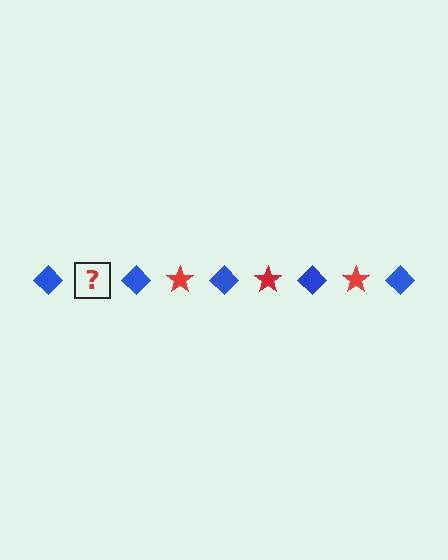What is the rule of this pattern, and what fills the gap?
The rule is that the pattern alternates between blue diamond and red star. The gap should be filled with a red star.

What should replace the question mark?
The question mark should be replaced with a red star.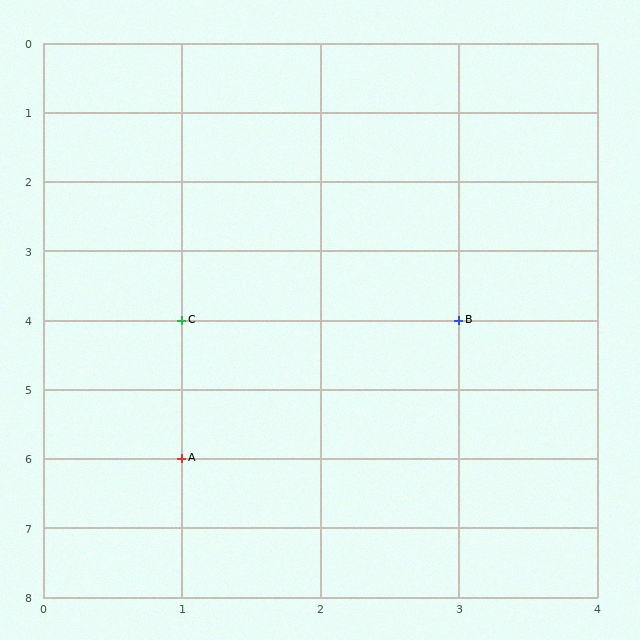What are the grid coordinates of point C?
Point C is at grid coordinates (1, 4).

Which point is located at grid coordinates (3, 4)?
Point B is at (3, 4).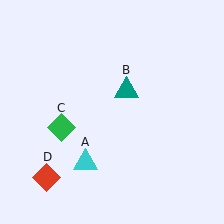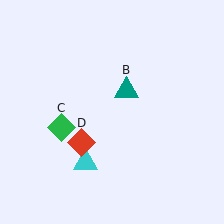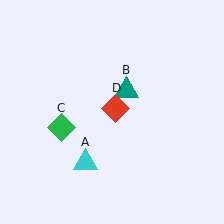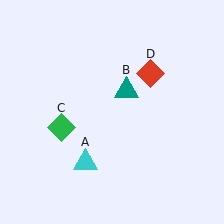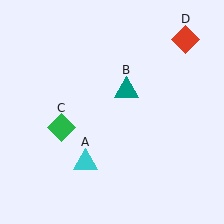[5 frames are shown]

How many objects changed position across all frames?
1 object changed position: red diamond (object D).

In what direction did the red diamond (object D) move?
The red diamond (object D) moved up and to the right.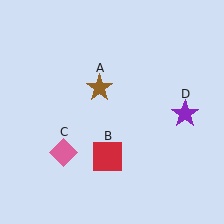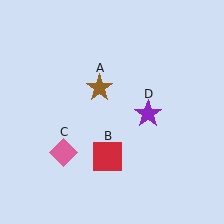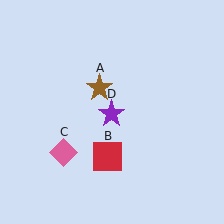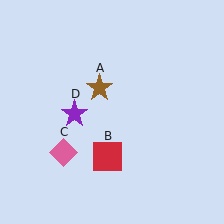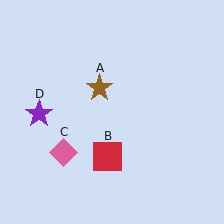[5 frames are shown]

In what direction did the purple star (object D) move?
The purple star (object D) moved left.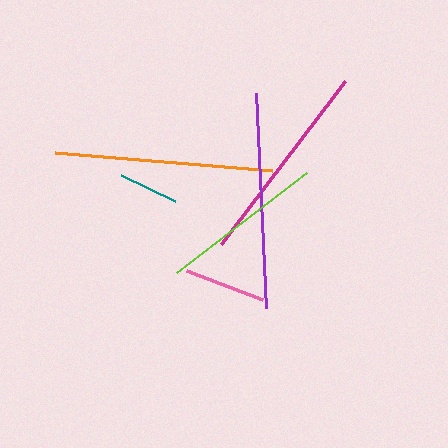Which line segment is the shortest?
The teal line is the shortest at approximately 60 pixels.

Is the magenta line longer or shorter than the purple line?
The purple line is longer than the magenta line.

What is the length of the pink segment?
The pink segment is approximately 81 pixels long.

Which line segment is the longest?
The orange line is the longest at approximately 218 pixels.